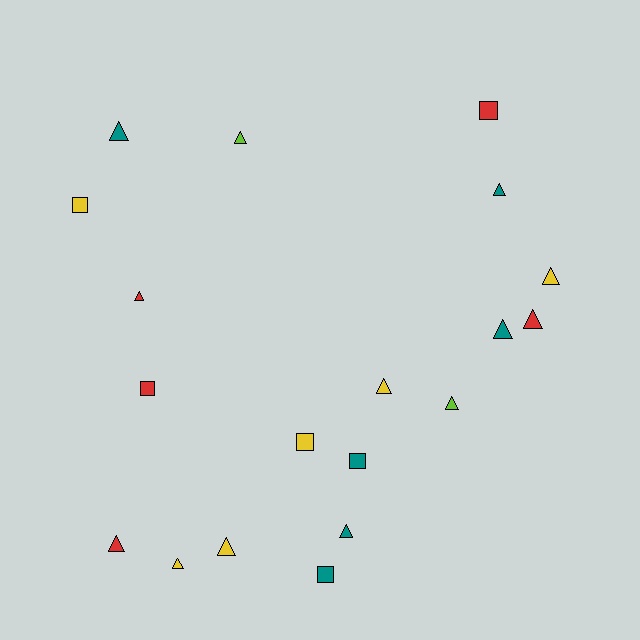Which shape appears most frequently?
Triangle, with 13 objects.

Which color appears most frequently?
Teal, with 6 objects.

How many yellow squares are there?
There are 2 yellow squares.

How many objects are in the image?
There are 19 objects.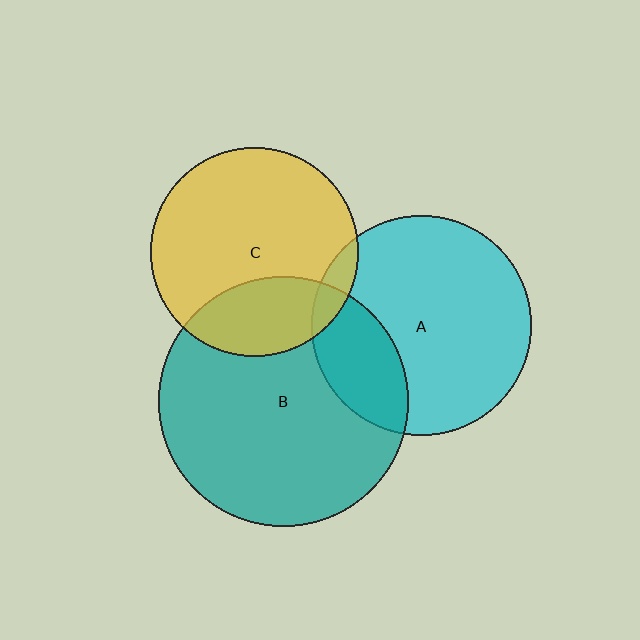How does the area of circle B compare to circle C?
Approximately 1.4 times.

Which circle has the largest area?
Circle B (teal).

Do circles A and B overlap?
Yes.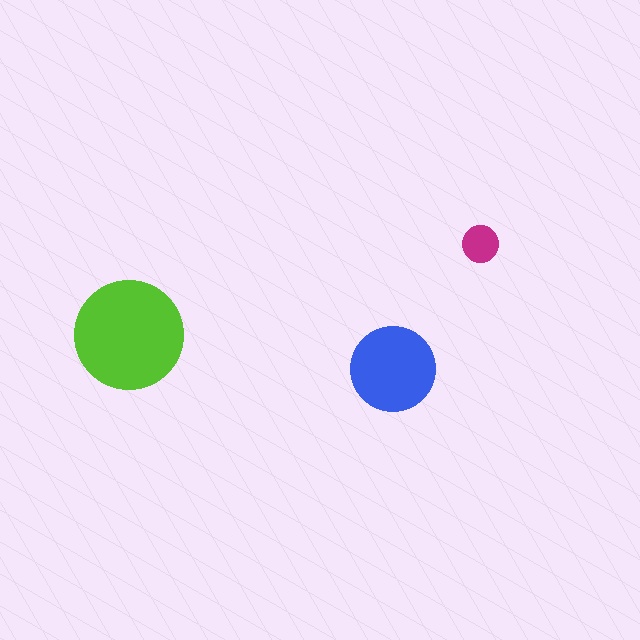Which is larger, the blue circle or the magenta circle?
The blue one.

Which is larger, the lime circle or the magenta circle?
The lime one.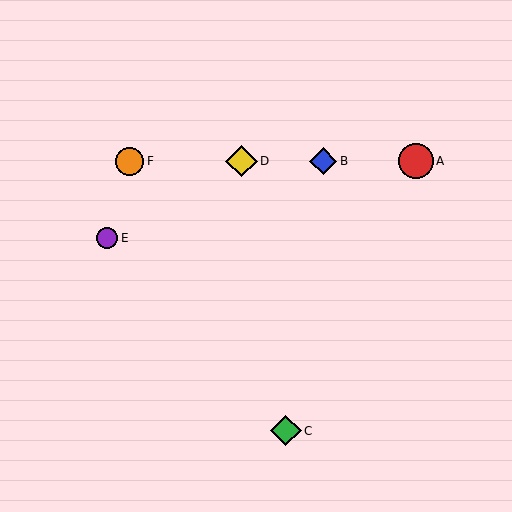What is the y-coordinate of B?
Object B is at y≈161.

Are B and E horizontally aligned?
No, B is at y≈161 and E is at y≈238.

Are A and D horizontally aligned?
Yes, both are at y≈161.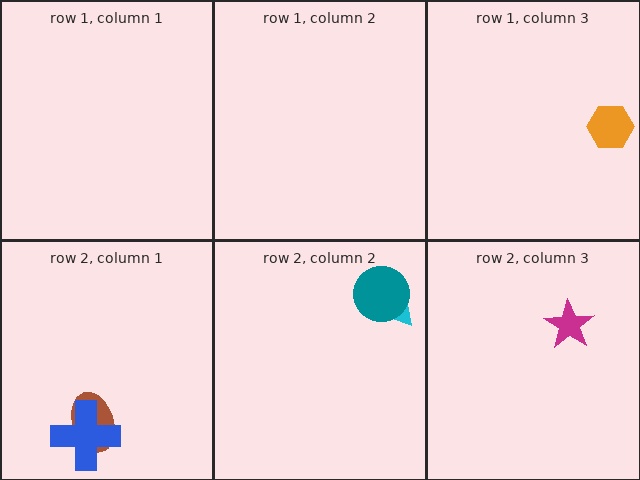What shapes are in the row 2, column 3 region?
The magenta star.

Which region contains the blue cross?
The row 2, column 1 region.